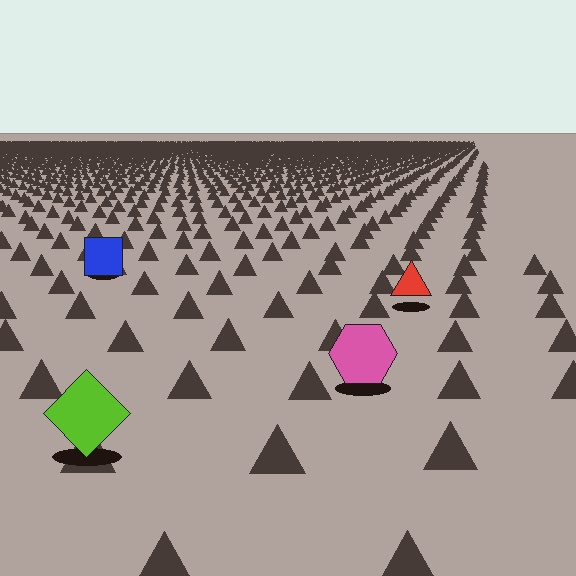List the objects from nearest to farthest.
From nearest to farthest: the lime diamond, the pink hexagon, the red triangle, the blue square.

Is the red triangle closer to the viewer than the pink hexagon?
No. The pink hexagon is closer — you can tell from the texture gradient: the ground texture is coarser near it.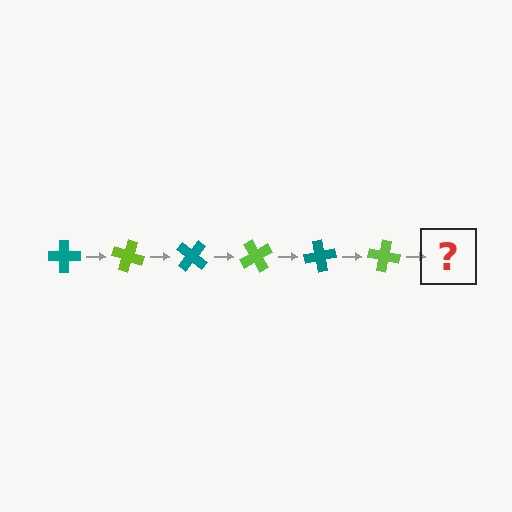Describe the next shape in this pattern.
It should be a teal cross, rotated 120 degrees from the start.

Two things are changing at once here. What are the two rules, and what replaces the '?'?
The two rules are that it rotates 20 degrees each step and the color cycles through teal and lime. The '?' should be a teal cross, rotated 120 degrees from the start.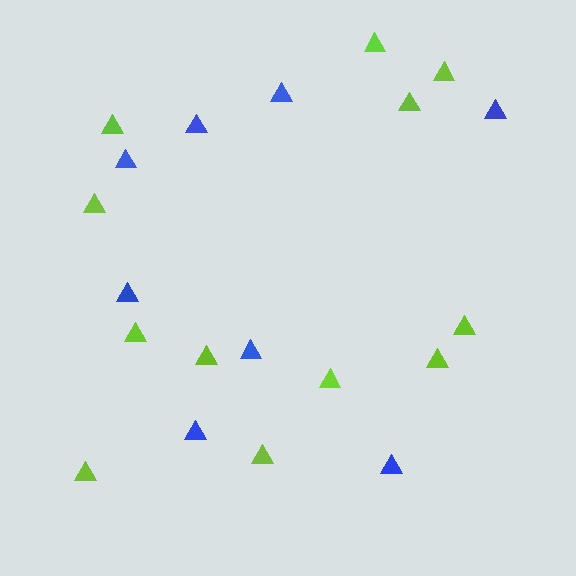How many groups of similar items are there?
There are 2 groups: one group of blue triangles (8) and one group of lime triangles (12).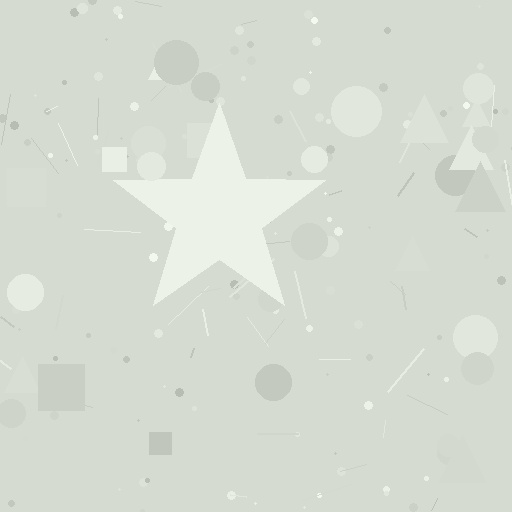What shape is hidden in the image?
A star is hidden in the image.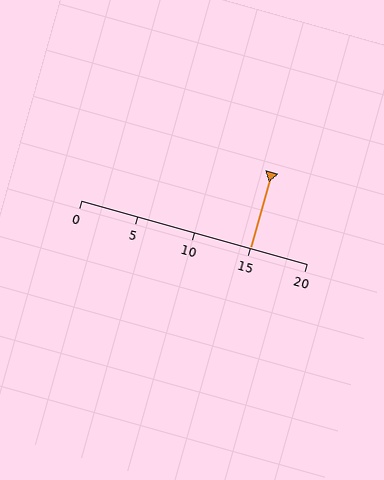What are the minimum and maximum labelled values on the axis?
The axis runs from 0 to 20.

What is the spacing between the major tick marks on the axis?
The major ticks are spaced 5 apart.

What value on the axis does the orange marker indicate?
The marker indicates approximately 15.